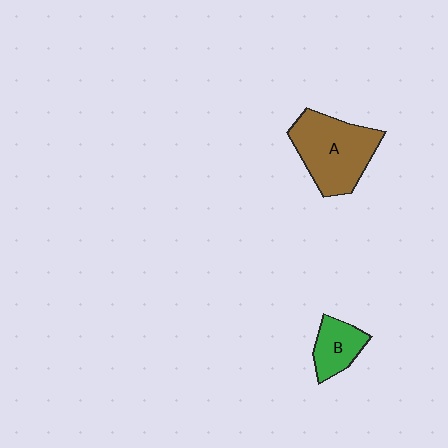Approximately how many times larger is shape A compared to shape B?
Approximately 2.1 times.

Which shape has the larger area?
Shape A (brown).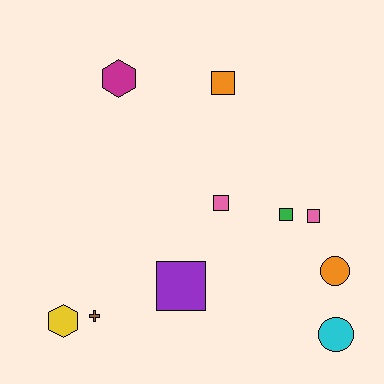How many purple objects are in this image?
There is 1 purple object.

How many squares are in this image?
There are 5 squares.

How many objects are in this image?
There are 10 objects.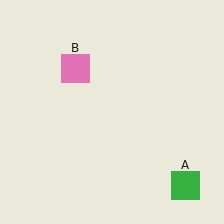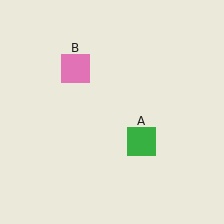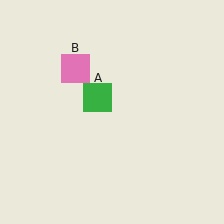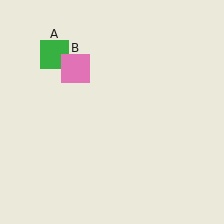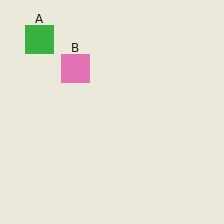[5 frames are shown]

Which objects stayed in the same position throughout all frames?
Pink square (object B) remained stationary.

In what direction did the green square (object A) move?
The green square (object A) moved up and to the left.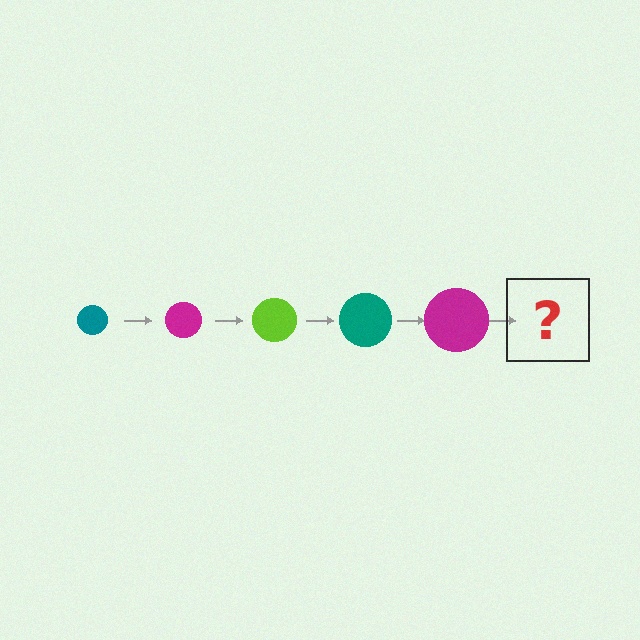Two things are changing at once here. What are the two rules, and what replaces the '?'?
The two rules are that the circle grows larger each step and the color cycles through teal, magenta, and lime. The '?' should be a lime circle, larger than the previous one.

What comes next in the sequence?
The next element should be a lime circle, larger than the previous one.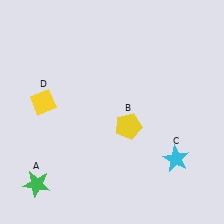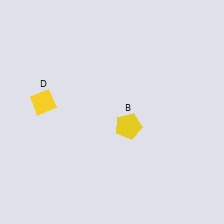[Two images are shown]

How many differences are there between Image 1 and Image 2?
There are 2 differences between the two images.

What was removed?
The green star (A), the cyan star (C) were removed in Image 2.